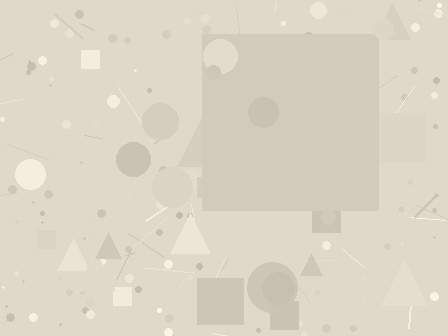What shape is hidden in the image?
A square is hidden in the image.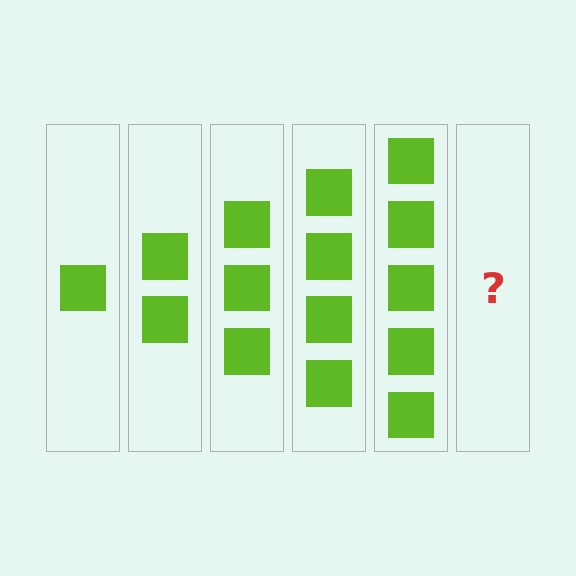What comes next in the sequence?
The next element should be 6 squares.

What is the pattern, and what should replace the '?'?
The pattern is that each step adds one more square. The '?' should be 6 squares.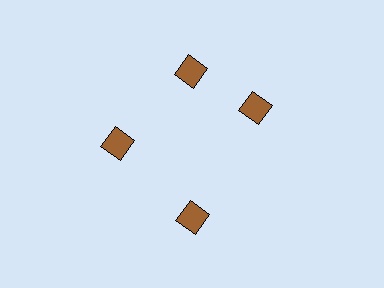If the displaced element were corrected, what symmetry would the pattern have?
It would have 4-fold rotational symmetry — the pattern would map onto itself every 90 degrees.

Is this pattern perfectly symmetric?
No. The 4 brown diamonds are arranged in a ring, but one element near the 3 o'clock position is rotated out of alignment along the ring, breaking the 4-fold rotational symmetry.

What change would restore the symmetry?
The symmetry would be restored by rotating it back into even spacing with its neighbors so that all 4 diamonds sit at equal angles and equal distance from the center.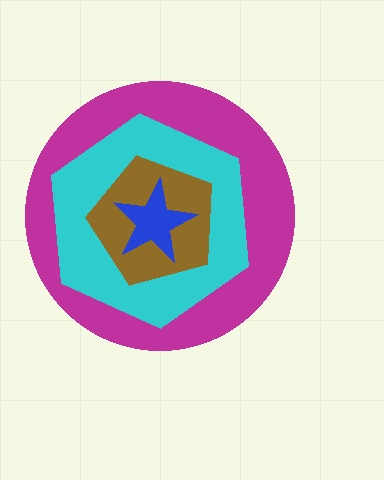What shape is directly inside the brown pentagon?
The blue star.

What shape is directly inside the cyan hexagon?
The brown pentagon.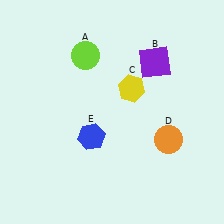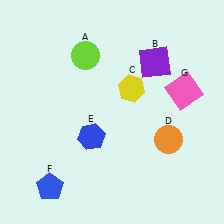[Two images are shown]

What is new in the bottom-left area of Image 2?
A blue pentagon (F) was added in the bottom-left area of Image 2.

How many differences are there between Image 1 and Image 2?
There are 2 differences between the two images.